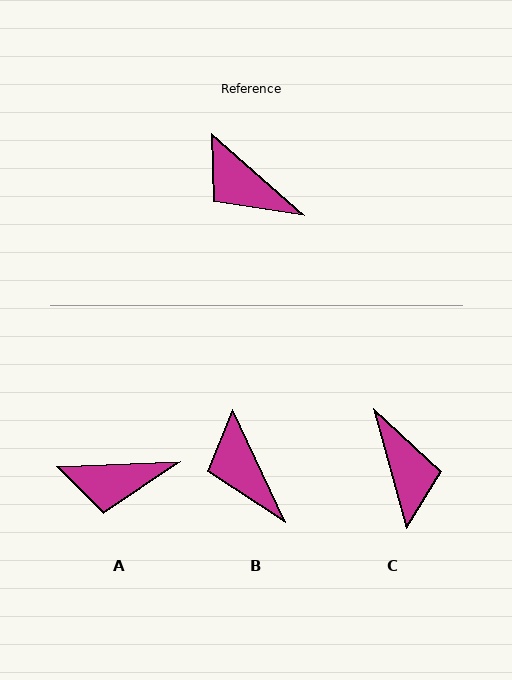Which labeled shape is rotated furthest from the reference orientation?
C, about 146 degrees away.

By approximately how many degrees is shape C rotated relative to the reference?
Approximately 146 degrees counter-clockwise.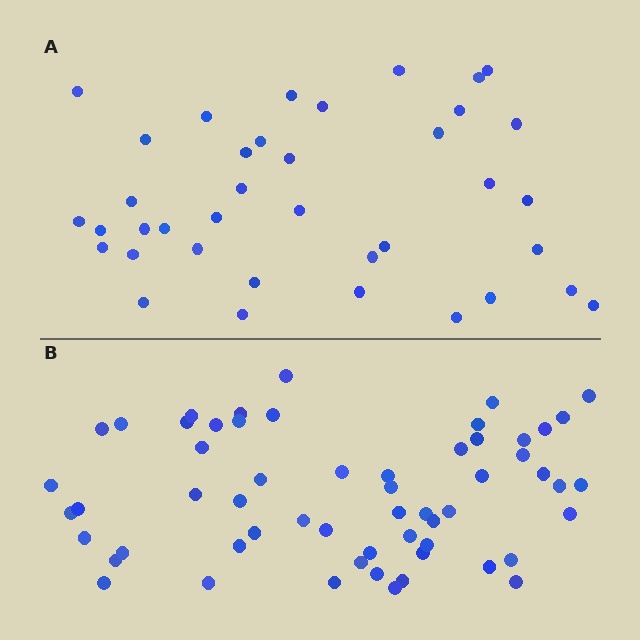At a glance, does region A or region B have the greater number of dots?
Region B (the bottom region) has more dots.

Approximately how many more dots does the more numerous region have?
Region B has approximately 20 more dots than region A.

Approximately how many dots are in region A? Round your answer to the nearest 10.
About 40 dots. (The exact count is 38, which rounds to 40.)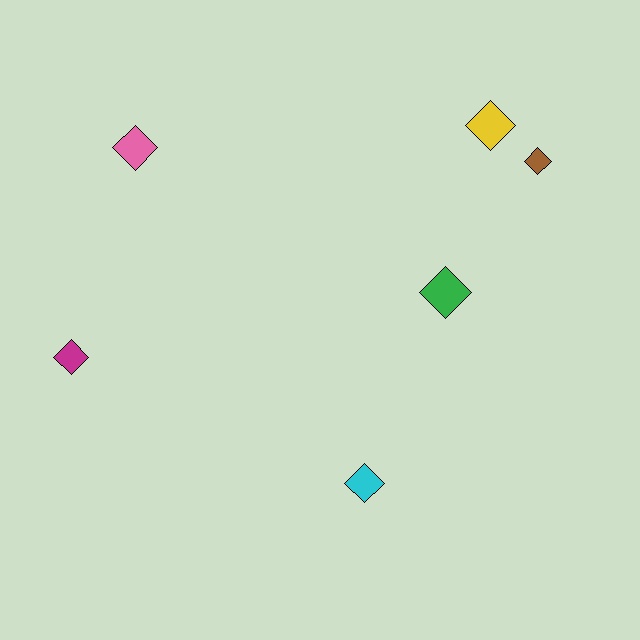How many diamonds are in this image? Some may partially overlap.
There are 6 diamonds.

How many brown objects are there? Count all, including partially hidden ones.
There is 1 brown object.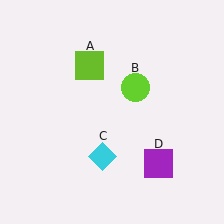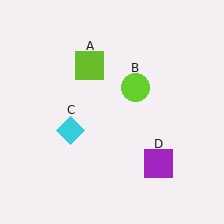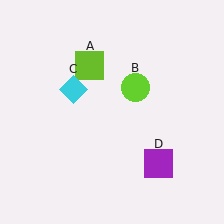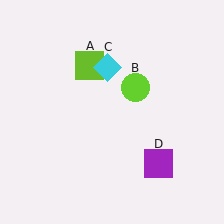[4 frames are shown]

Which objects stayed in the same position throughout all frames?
Lime square (object A) and lime circle (object B) and purple square (object D) remained stationary.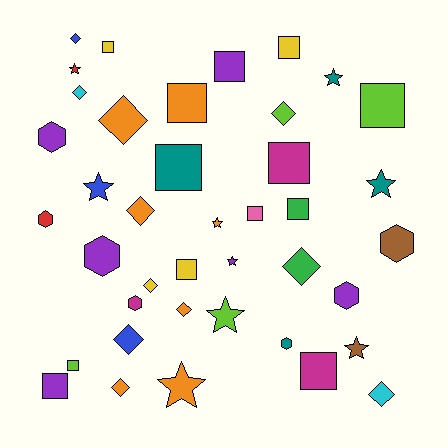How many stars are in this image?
There are 9 stars.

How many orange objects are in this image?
There are 7 orange objects.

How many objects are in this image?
There are 40 objects.